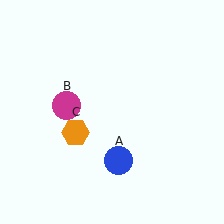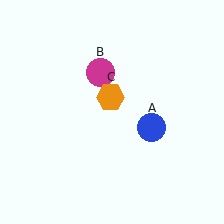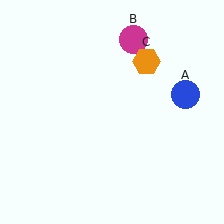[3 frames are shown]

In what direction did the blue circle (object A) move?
The blue circle (object A) moved up and to the right.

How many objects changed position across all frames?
3 objects changed position: blue circle (object A), magenta circle (object B), orange hexagon (object C).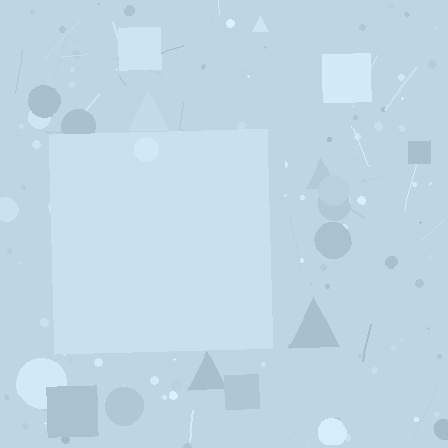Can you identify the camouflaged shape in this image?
The camouflaged shape is a square.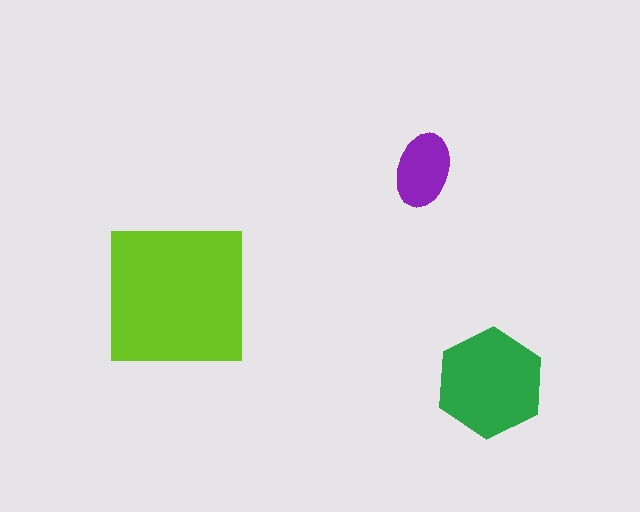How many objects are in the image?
There are 3 objects in the image.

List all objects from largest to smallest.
The lime square, the green hexagon, the purple ellipse.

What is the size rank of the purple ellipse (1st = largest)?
3rd.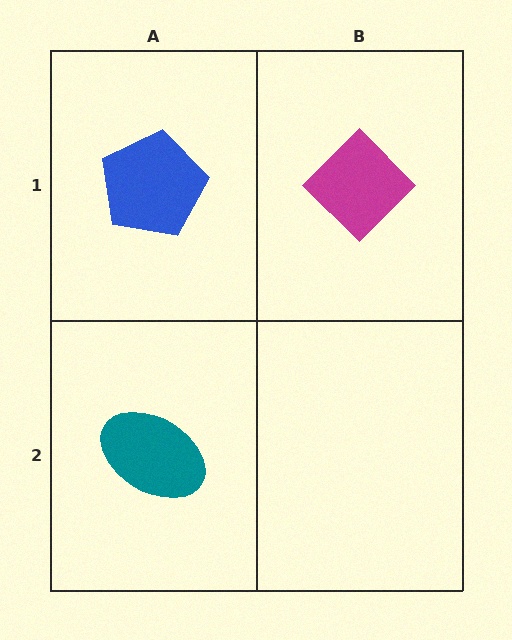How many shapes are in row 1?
2 shapes.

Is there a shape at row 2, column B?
No, that cell is empty.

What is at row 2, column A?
A teal ellipse.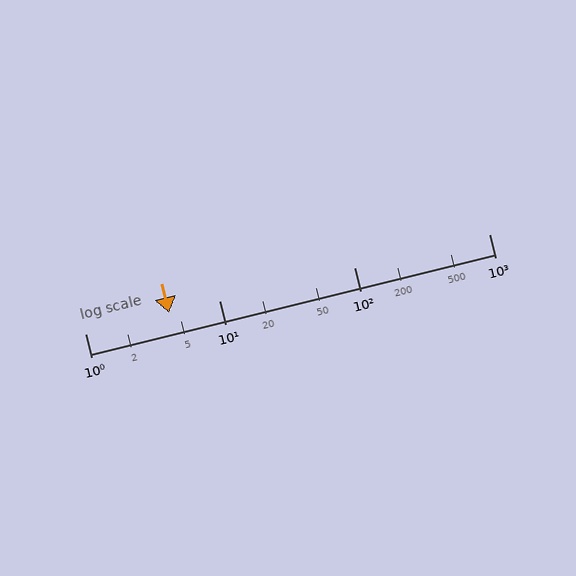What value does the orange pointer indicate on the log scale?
The pointer indicates approximately 4.2.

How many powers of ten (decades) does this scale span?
The scale spans 3 decades, from 1 to 1000.